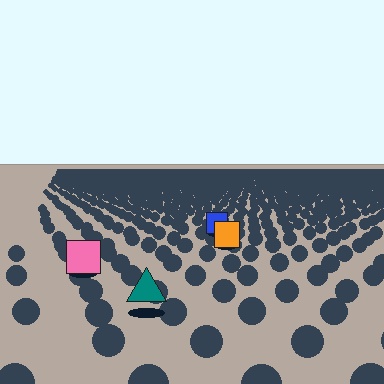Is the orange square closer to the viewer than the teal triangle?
No. The teal triangle is closer — you can tell from the texture gradient: the ground texture is coarser near it.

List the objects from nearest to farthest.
From nearest to farthest: the teal triangle, the pink square, the orange square, the blue square.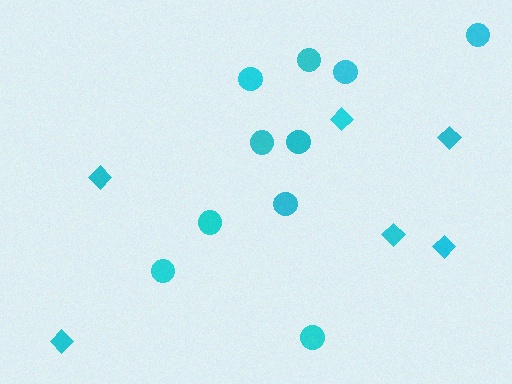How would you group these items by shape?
There are 2 groups: one group of circles (10) and one group of diamonds (6).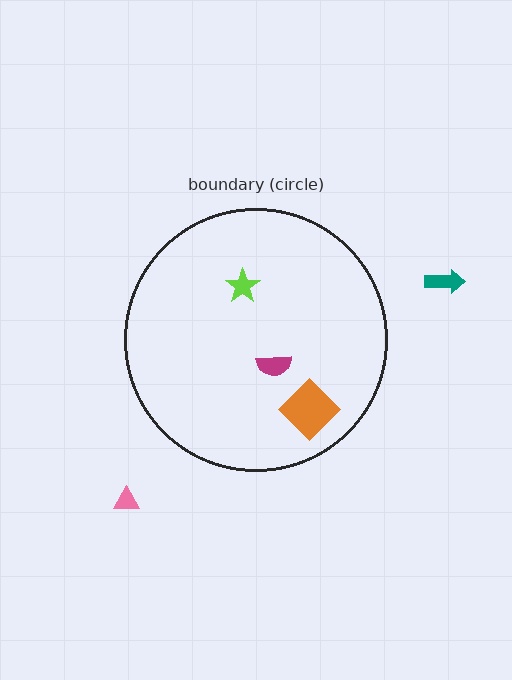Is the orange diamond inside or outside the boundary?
Inside.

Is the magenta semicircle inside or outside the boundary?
Inside.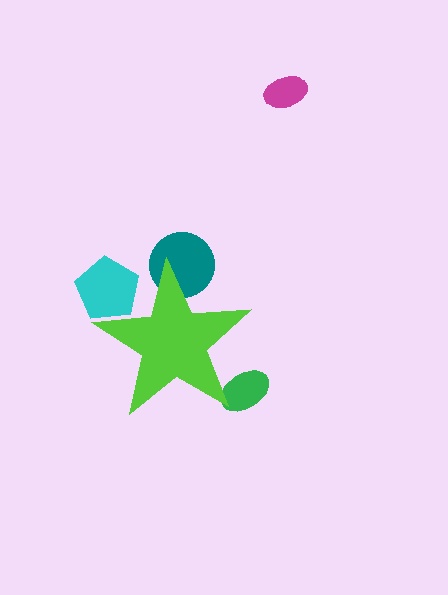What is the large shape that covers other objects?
A lime star.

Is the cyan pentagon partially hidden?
Yes, the cyan pentagon is partially hidden behind the lime star.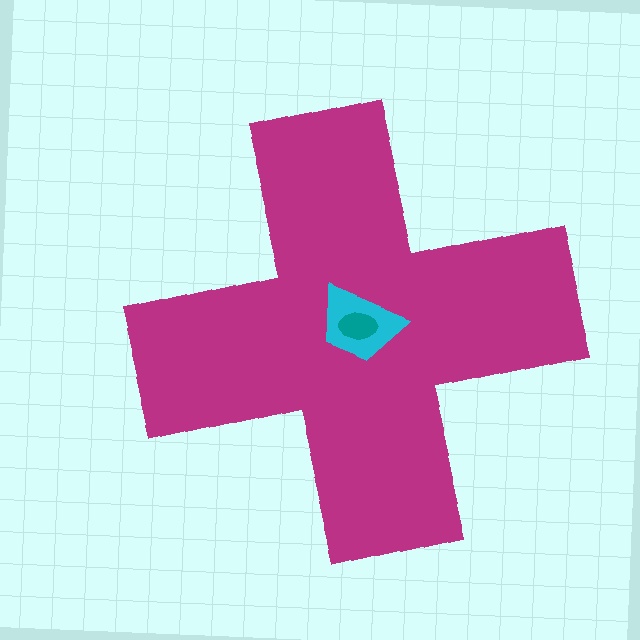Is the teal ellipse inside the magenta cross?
Yes.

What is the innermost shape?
The teal ellipse.